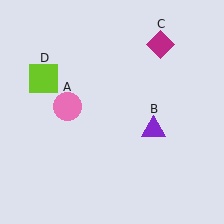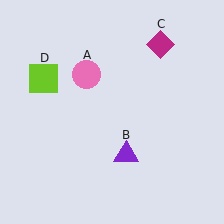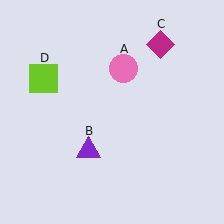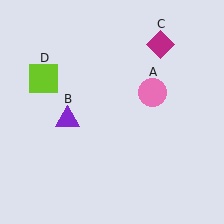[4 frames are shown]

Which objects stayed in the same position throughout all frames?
Magenta diamond (object C) and lime square (object D) remained stationary.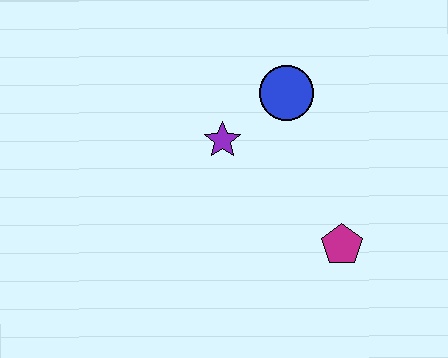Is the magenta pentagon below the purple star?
Yes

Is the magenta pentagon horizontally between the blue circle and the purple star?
No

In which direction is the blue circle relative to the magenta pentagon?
The blue circle is above the magenta pentagon.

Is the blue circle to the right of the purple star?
Yes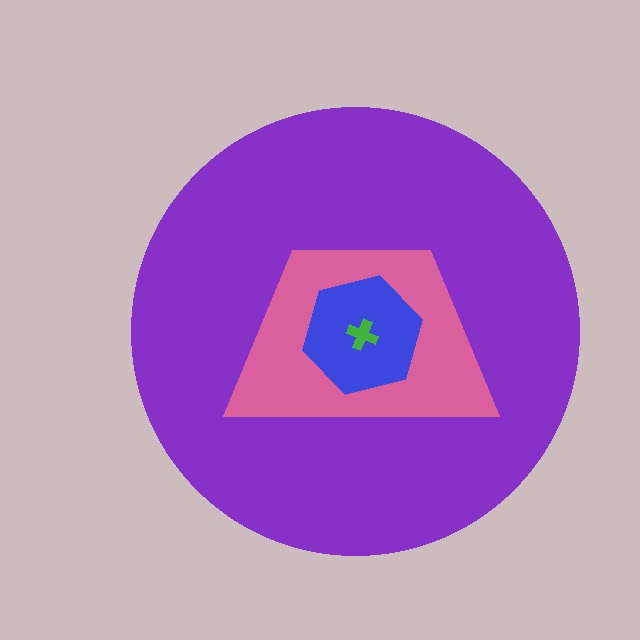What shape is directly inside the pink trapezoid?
The blue hexagon.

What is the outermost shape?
The purple circle.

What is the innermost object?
The green cross.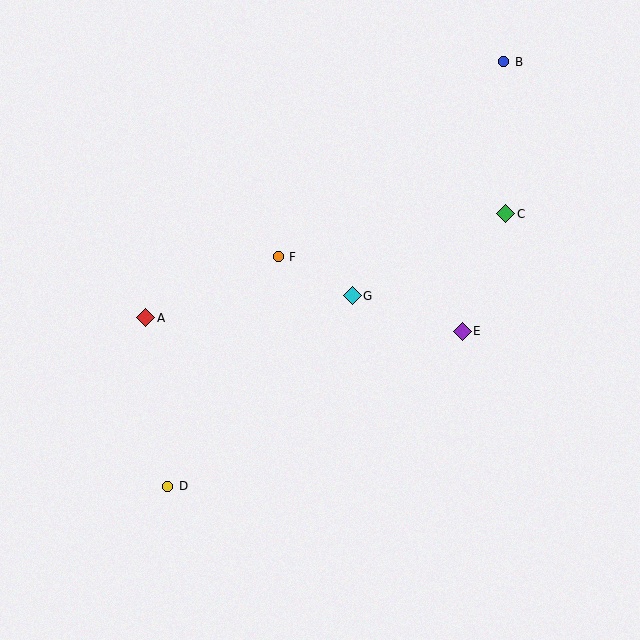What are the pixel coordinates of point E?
Point E is at (462, 331).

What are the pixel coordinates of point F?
Point F is at (278, 257).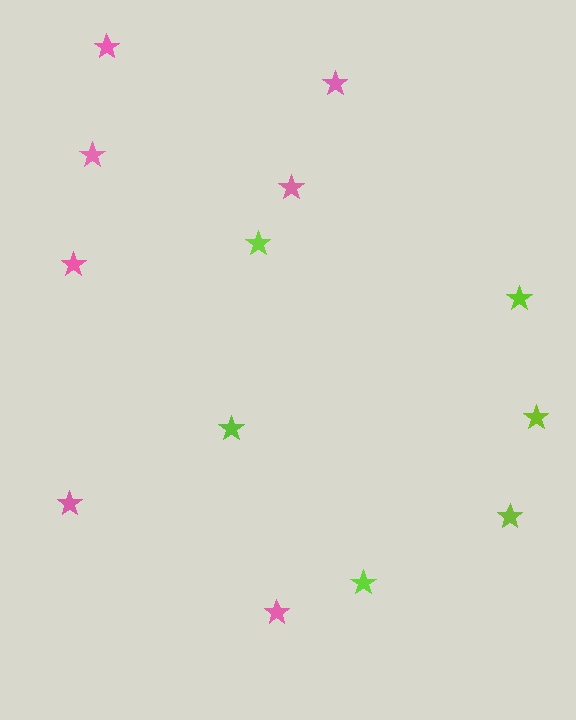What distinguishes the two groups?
There are 2 groups: one group of lime stars (6) and one group of pink stars (7).